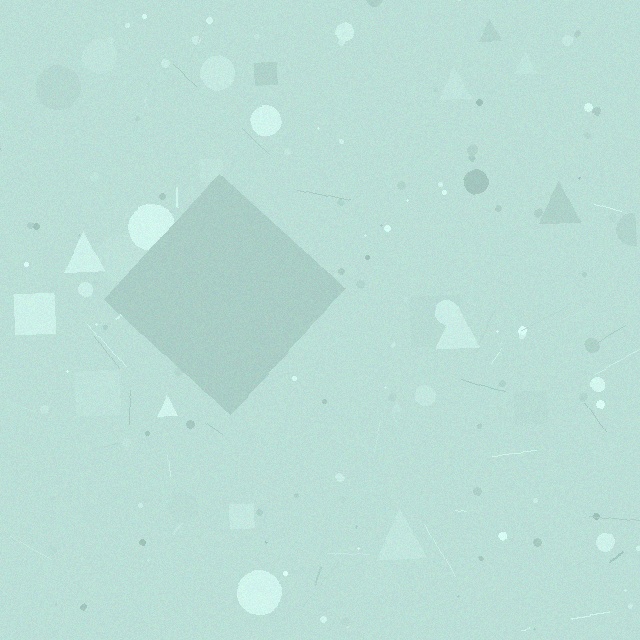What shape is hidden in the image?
A diamond is hidden in the image.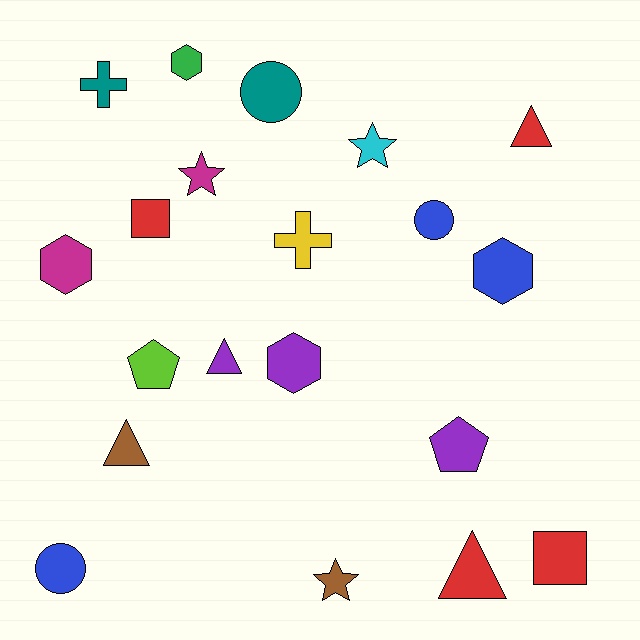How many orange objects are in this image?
There are no orange objects.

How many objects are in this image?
There are 20 objects.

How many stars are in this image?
There are 3 stars.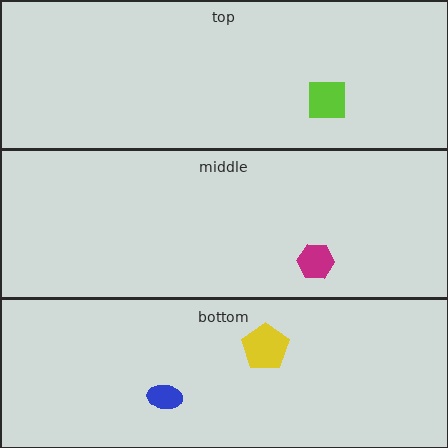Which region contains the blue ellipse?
The bottom region.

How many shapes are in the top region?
1.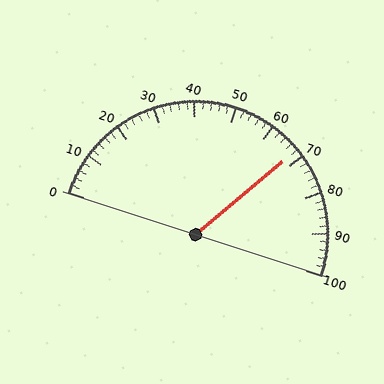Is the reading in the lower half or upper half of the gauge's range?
The reading is in the upper half of the range (0 to 100).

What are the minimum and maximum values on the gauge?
The gauge ranges from 0 to 100.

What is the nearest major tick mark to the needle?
The nearest major tick mark is 70.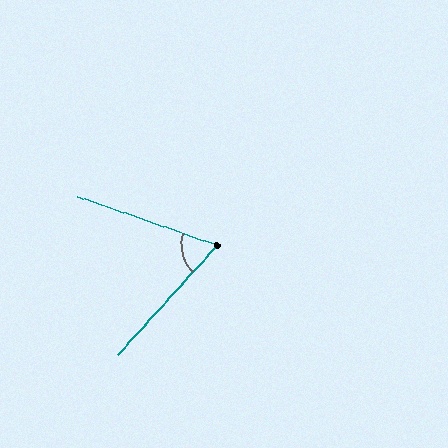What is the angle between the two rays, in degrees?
Approximately 67 degrees.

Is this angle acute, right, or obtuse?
It is acute.